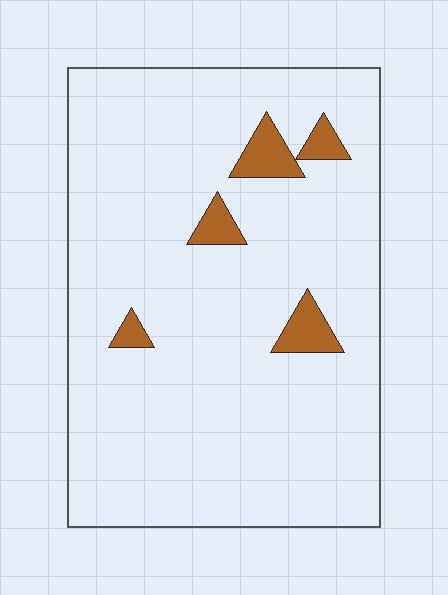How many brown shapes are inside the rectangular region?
5.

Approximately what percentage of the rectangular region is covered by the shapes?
Approximately 5%.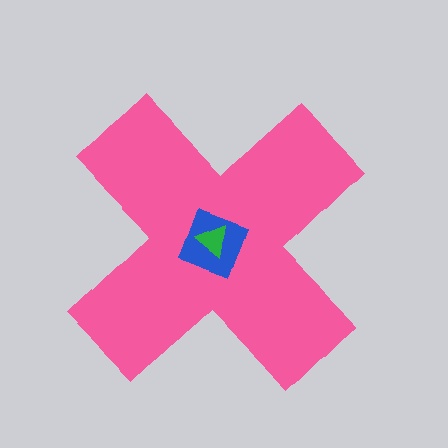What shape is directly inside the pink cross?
The blue diamond.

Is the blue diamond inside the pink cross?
Yes.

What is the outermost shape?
The pink cross.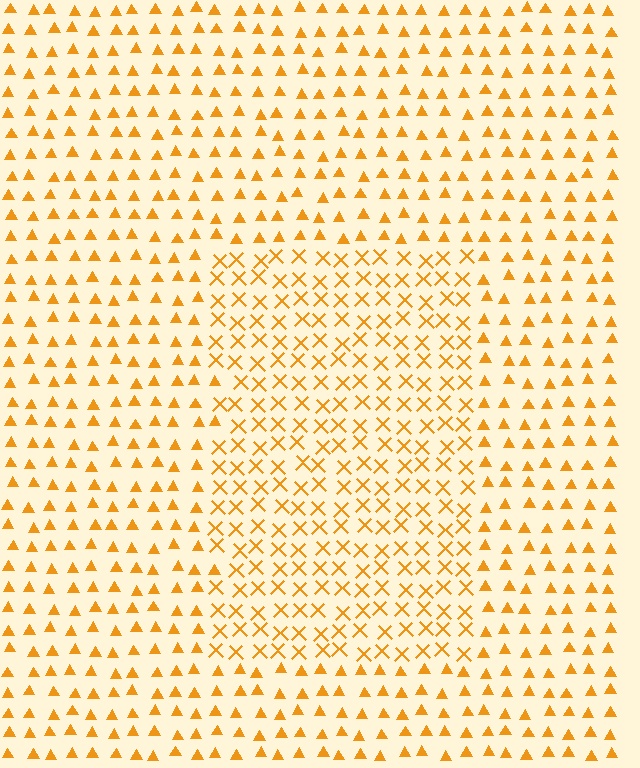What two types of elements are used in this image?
The image uses X marks inside the rectangle region and triangles outside it.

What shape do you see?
I see a rectangle.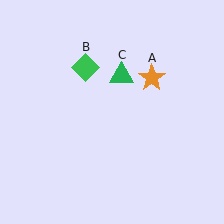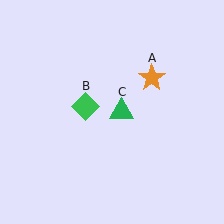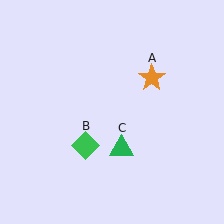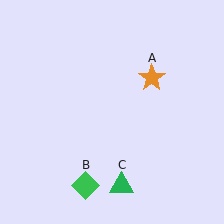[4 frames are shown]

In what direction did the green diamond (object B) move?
The green diamond (object B) moved down.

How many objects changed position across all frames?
2 objects changed position: green diamond (object B), green triangle (object C).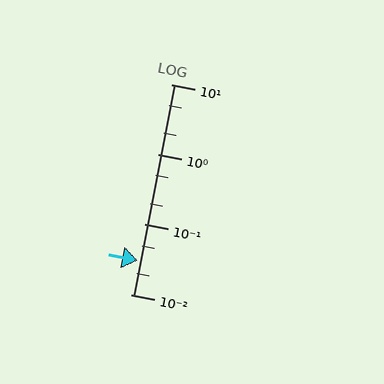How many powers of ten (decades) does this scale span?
The scale spans 3 decades, from 0.01 to 10.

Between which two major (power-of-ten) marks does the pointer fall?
The pointer is between 0.01 and 0.1.